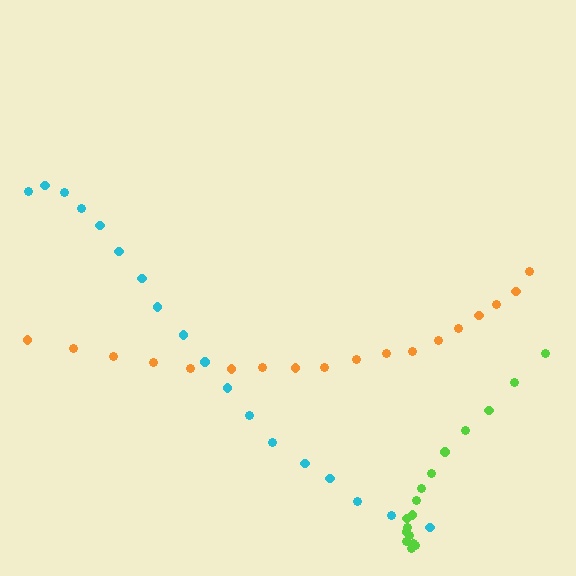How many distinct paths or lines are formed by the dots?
There are 3 distinct paths.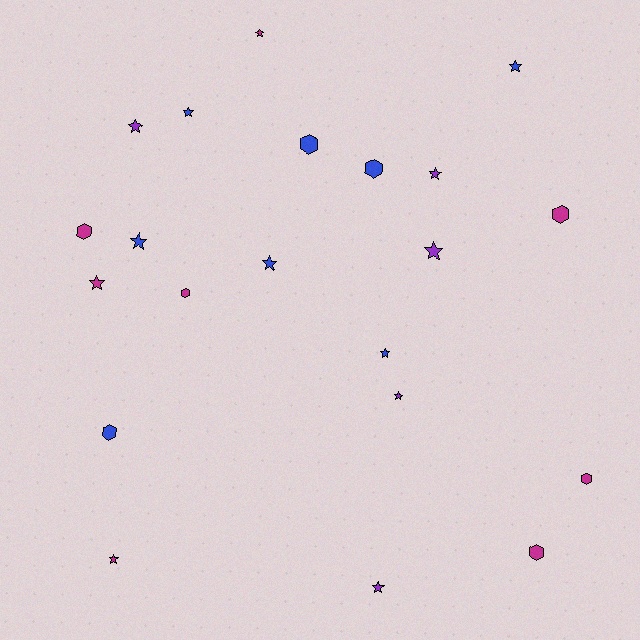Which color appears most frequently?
Blue, with 8 objects.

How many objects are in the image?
There are 21 objects.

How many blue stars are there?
There are 5 blue stars.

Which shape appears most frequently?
Star, with 13 objects.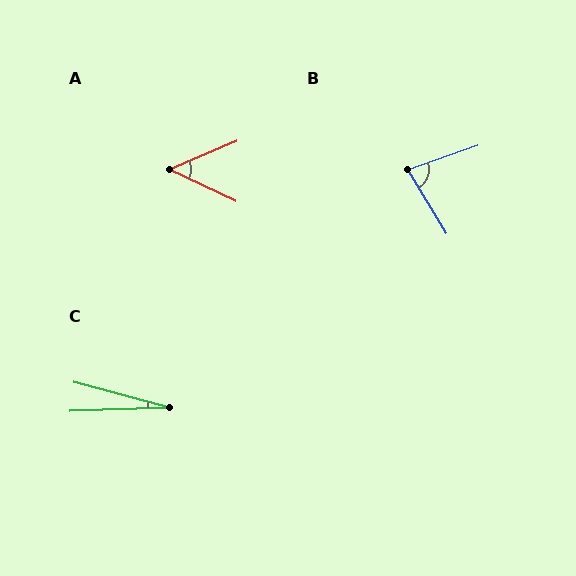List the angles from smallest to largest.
C (17°), A (48°), B (78°).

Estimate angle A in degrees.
Approximately 48 degrees.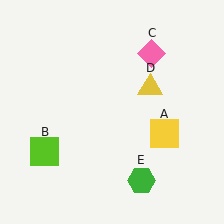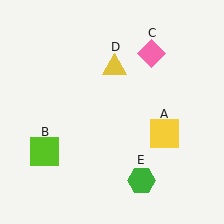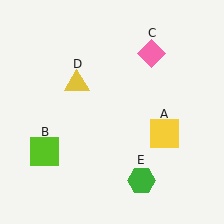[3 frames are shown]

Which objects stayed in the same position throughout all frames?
Yellow square (object A) and lime square (object B) and pink diamond (object C) and green hexagon (object E) remained stationary.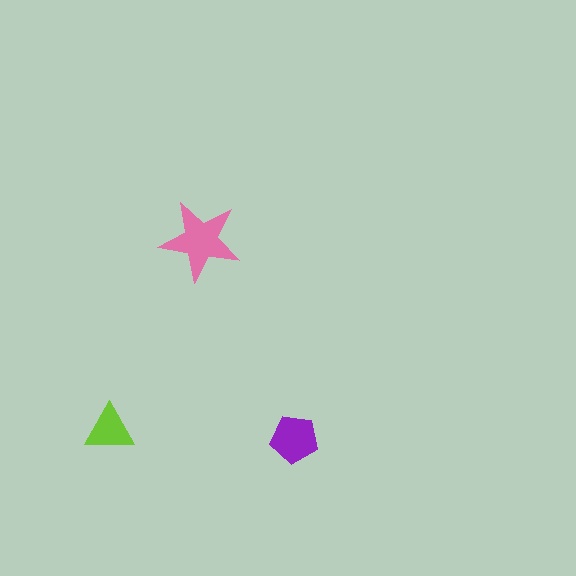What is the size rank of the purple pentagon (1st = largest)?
2nd.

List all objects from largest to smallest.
The pink star, the purple pentagon, the lime triangle.